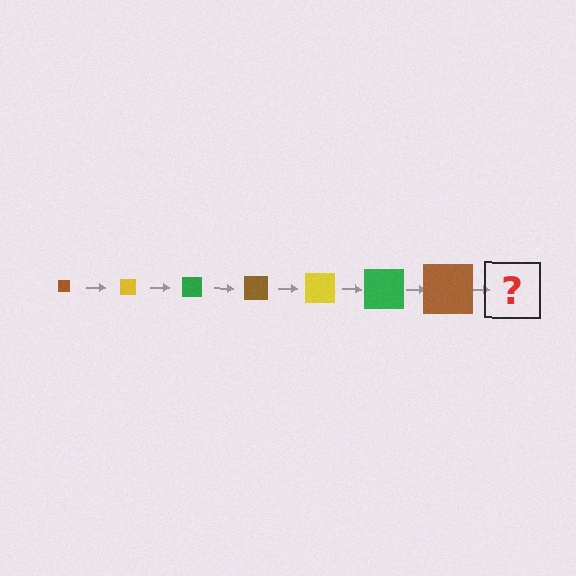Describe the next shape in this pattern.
It should be a yellow square, larger than the previous one.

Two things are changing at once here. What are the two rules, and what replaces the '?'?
The two rules are that the square grows larger each step and the color cycles through brown, yellow, and green. The '?' should be a yellow square, larger than the previous one.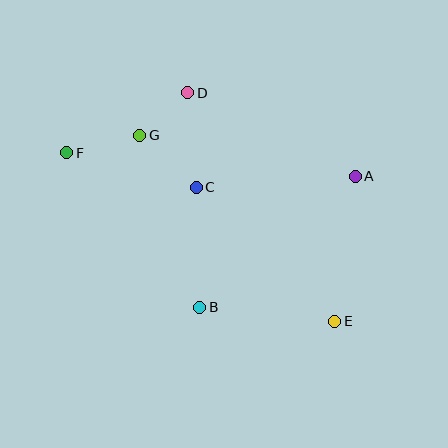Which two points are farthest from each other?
Points E and F are farthest from each other.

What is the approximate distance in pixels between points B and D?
The distance between B and D is approximately 215 pixels.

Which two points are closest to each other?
Points D and G are closest to each other.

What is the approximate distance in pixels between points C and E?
The distance between C and E is approximately 193 pixels.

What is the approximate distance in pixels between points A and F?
The distance between A and F is approximately 289 pixels.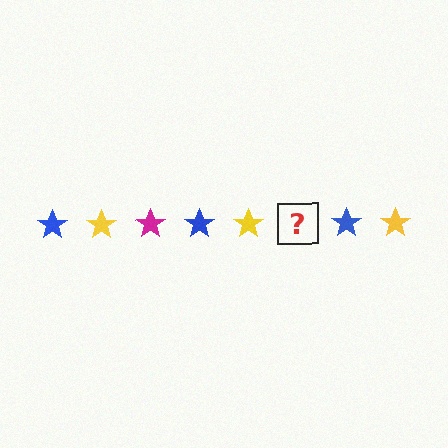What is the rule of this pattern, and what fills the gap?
The rule is that the pattern cycles through blue, yellow, magenta stars. The gap should be filled with a magenta star.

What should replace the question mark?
The question mark should be replaced with a magenta star.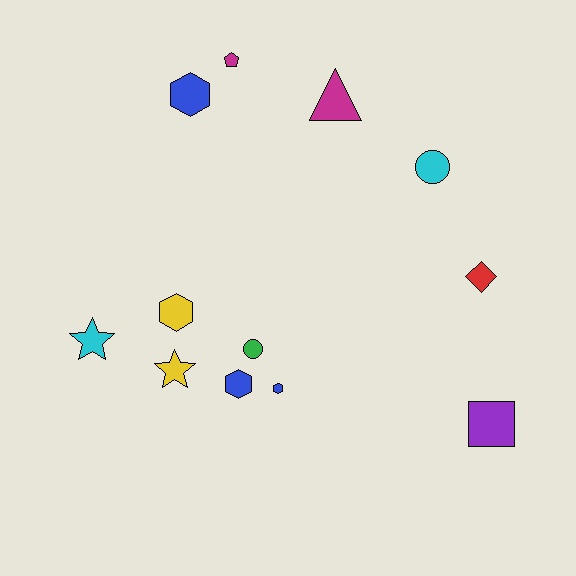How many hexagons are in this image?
There are 4 hexagons.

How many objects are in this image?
There are 12 objects.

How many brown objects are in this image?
There are no brown objects.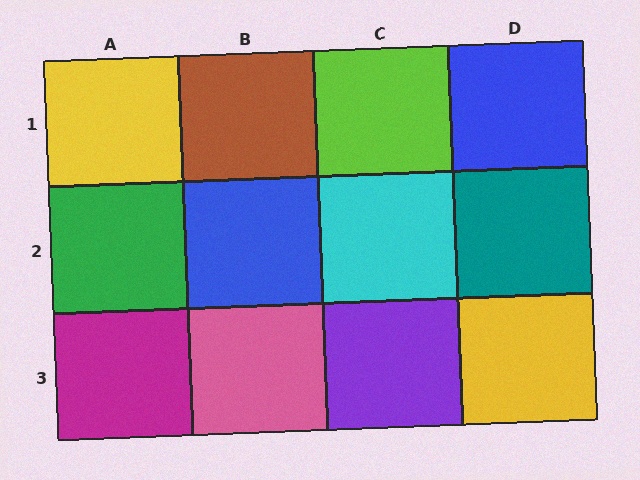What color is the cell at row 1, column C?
Lime.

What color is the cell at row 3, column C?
Purple.